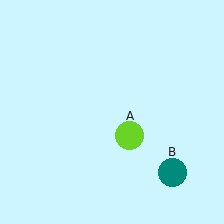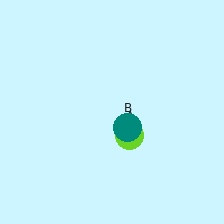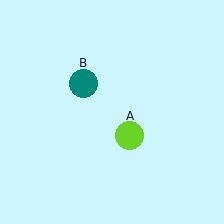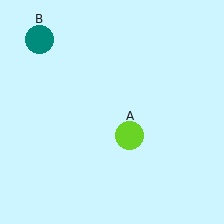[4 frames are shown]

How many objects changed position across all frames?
1 object changed position: teal circle (object B).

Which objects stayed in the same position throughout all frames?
Lime circle (object A) remained stationary.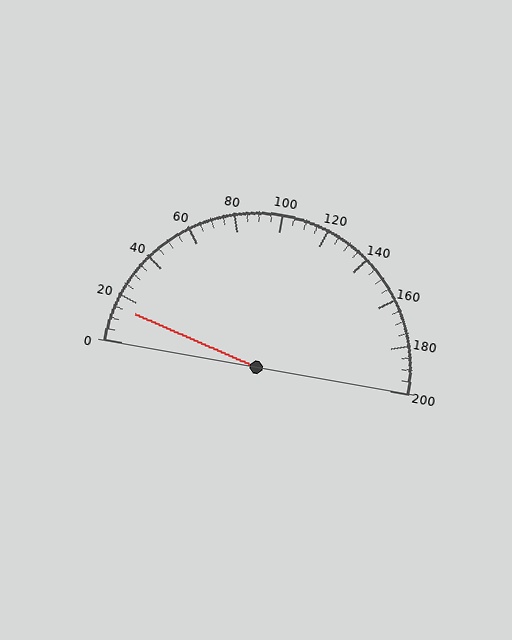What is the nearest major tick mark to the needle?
The nearest major tick mark is 20.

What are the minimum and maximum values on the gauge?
The gauge ranges from 0 to 200.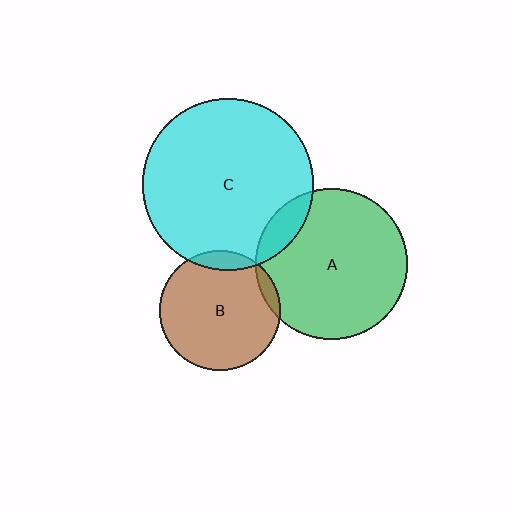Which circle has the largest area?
Circle C (cyan).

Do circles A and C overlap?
Yes.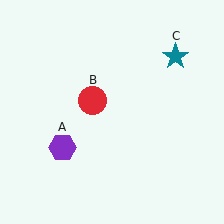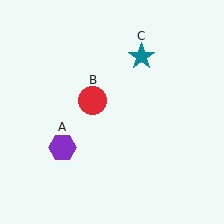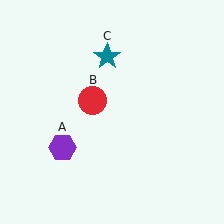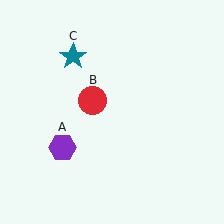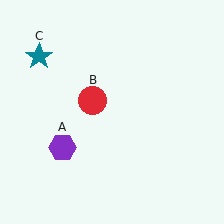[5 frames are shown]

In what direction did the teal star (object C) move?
The teal star (object C) moved left.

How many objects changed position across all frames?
1 object changed position: teal star (object C).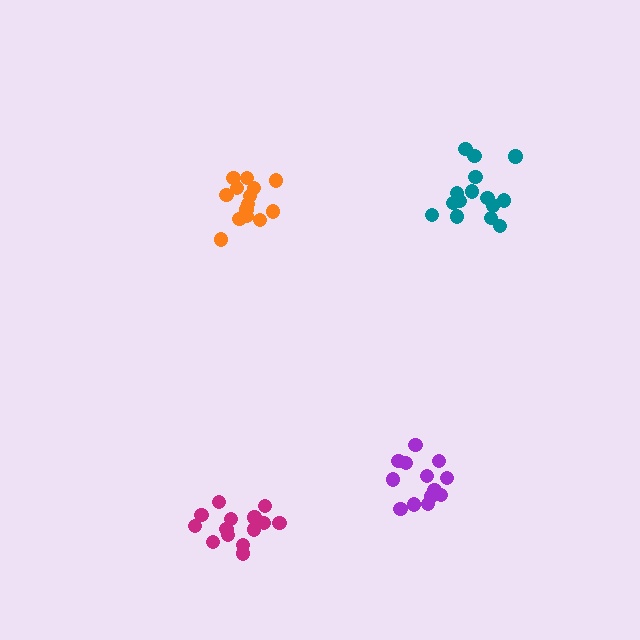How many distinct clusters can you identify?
There are 4 distinct clusters.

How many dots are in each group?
Group 1: 14 dots, Group 2: 13 dots, Group 3: 15 dots, Group 4: 14 dots (56 total).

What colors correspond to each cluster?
The clusters are colored: orange, purple, teal, magenta.